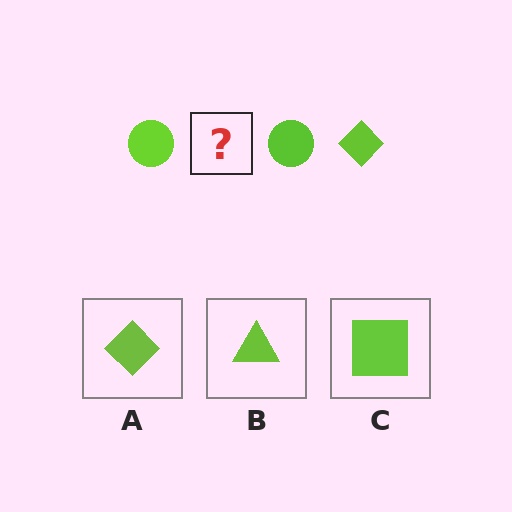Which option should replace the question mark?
Option A.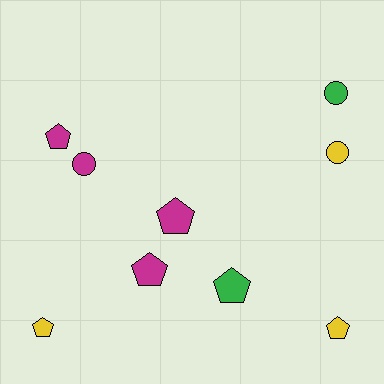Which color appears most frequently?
Magenta, with 4 objects.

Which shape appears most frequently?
Pentagon, with 6 objects.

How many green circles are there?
There is 1 green circle.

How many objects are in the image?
There are 9 objects.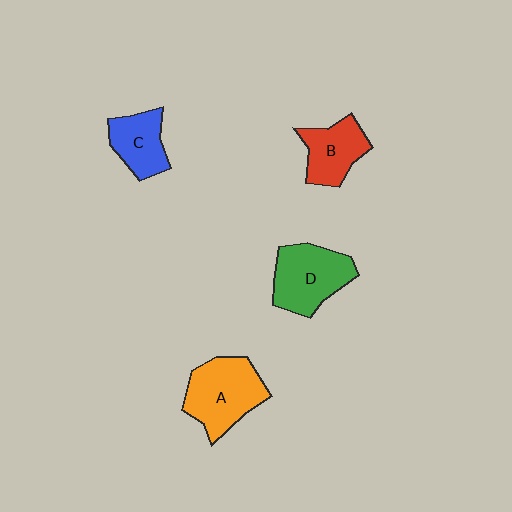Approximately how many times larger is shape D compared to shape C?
Approximately 1.4 times.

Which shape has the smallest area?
Shape C (blue).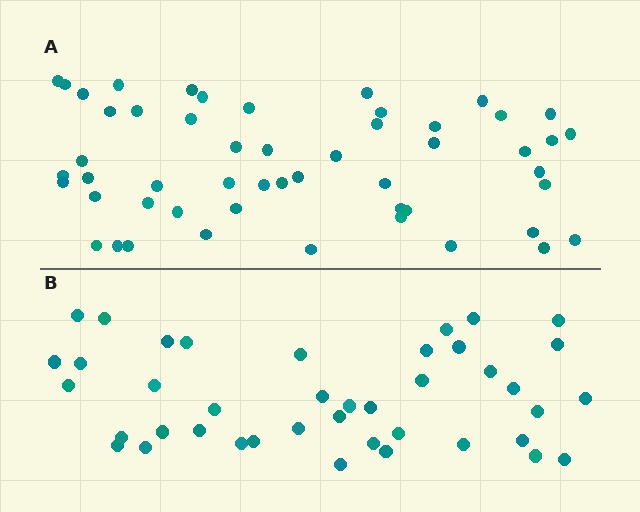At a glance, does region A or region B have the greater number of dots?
Region A (the top region) has more dots.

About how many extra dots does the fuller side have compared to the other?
Region A has roughly 12 or so more dots than region B.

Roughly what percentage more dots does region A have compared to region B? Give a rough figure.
About 25% more.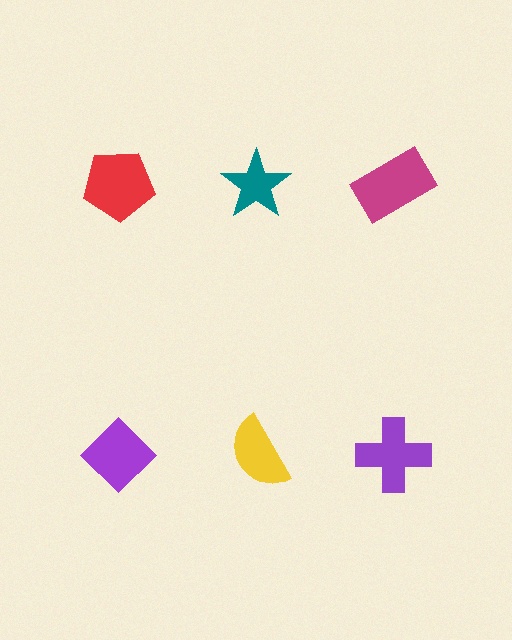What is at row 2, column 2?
A yellow semicircle.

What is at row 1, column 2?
A teal star.